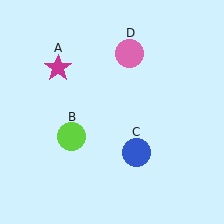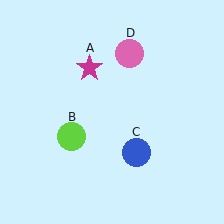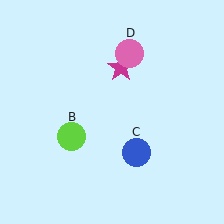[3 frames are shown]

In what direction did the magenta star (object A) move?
The magenta star (object A) moved right.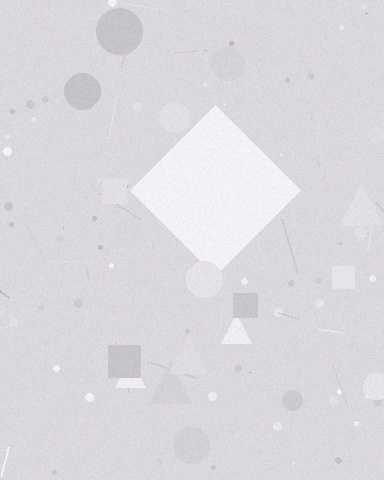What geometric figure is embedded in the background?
A diamond is embedded in the background.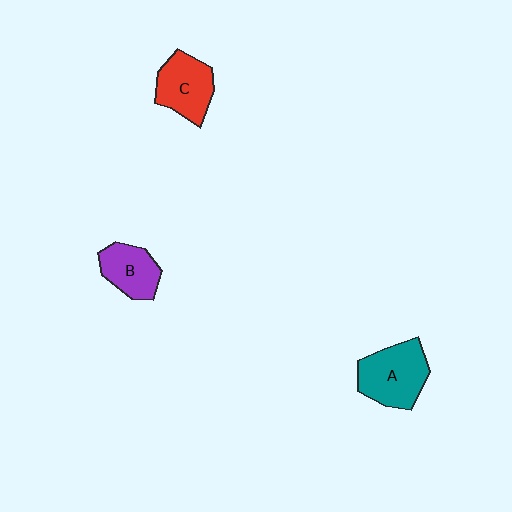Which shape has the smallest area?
Shape B (purple).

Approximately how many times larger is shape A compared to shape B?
Approximately 1.4 times.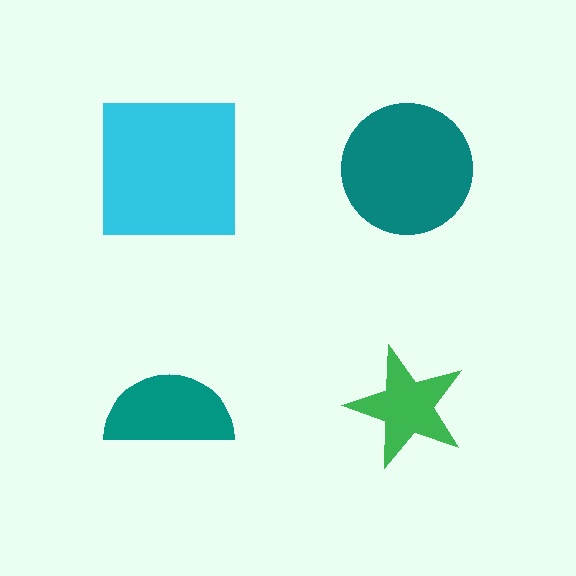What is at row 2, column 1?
A teal semicircle.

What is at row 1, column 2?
A teal circle.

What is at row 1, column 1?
A cyan square.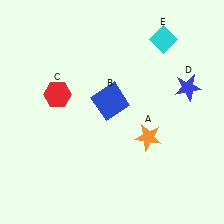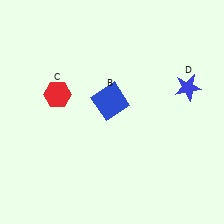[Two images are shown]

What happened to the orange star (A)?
The orange star (A) was removed in Image 2. It was in the bottom-right area of Image 1.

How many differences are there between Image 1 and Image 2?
There are 2 differences between the two images.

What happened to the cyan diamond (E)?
The cyan diamond (E) was removed in Image 2. It was in the top-right area of Image 1.